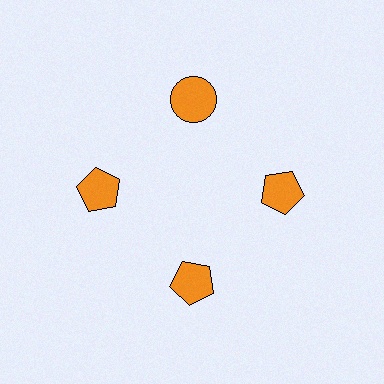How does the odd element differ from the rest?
It has a different shape: circle instead of pentagon.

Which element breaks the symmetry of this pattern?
The orange circle at roughly the 12 o'clock position breaks the symmetry. All other shapes are orange pentagons.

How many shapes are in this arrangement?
There are 4 shapes arranged in a ring pattern.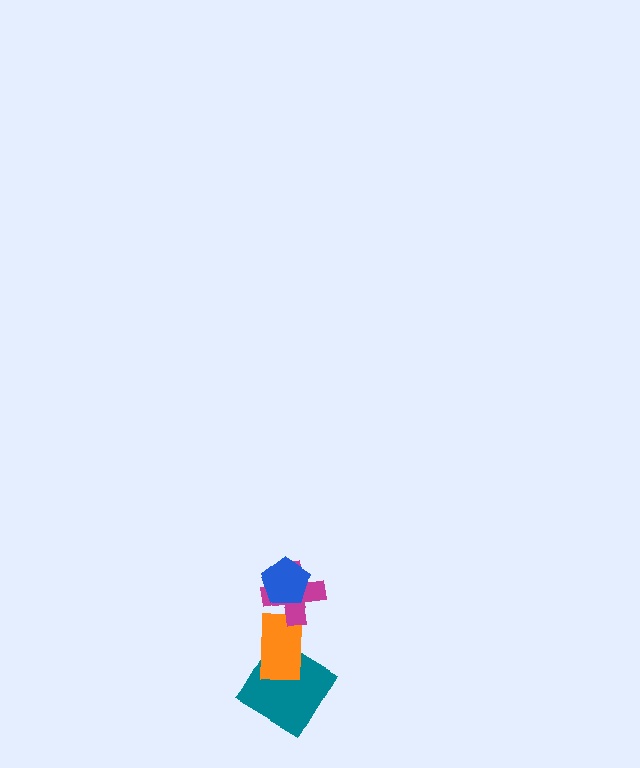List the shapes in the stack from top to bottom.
From top to bottom: the blue pentagon, the magenta cross, the orange rectangle, the teal diamond.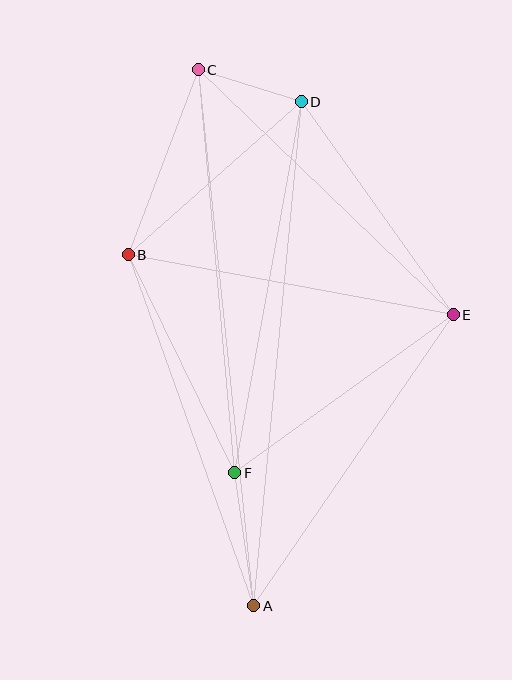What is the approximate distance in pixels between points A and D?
The distance between A and D is approximately 506 pixels.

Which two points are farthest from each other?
Points A and C are farthest from each other.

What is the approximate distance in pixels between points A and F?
The distance between A and F is approximately 134 pixels.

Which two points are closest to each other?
Points C and D are closest to each other.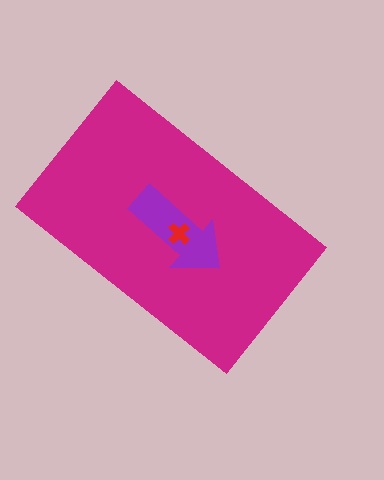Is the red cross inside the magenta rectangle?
Yes.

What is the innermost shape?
The red cross.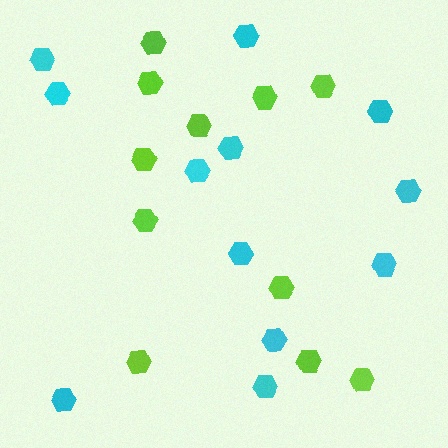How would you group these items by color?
There are 2 groups: one group of cyan hexagons (12) and one group of lime hexagons (11).